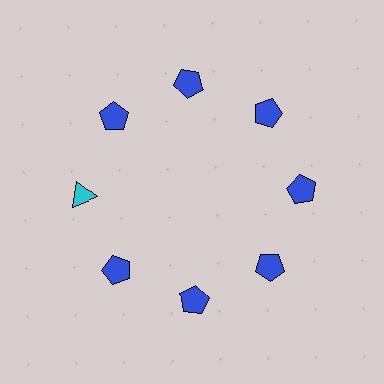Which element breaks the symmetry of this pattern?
The cyan triangle at roughly the 9 o'clock position breaks the symmetry. All other shapes are blue pentagons.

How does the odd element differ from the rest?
It differs in both color (cyan instead of blue) and shape (triangle instead of pentagon).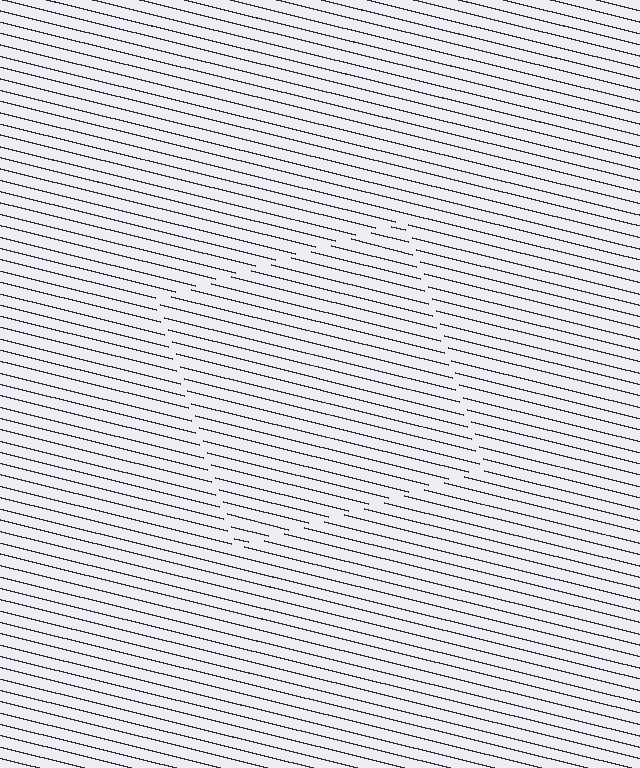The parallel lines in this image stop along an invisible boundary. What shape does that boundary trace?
An illusory square. The interior of the shape contains the same grating, shifted by half a period — the contour is defined by the phase discontinuity where line-ends from the inner and outer gratings abut.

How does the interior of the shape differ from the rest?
The interior of the shape contains the same grating, shifted by half a period — the contour is defined by the phase discontinuity where line-ends from the inner and outer gratings abut.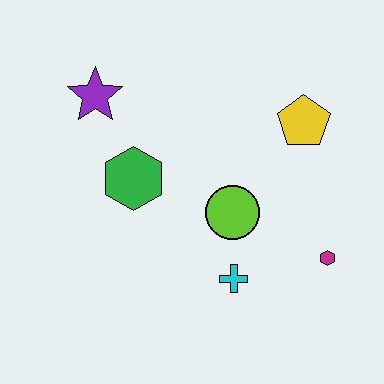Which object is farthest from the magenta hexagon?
The purple star is farthest from the magenta hexagon.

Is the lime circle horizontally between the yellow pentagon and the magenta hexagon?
No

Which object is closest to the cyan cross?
The lime circle is closest to the cyan cross.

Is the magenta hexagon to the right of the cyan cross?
Yes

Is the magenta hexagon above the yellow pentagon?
No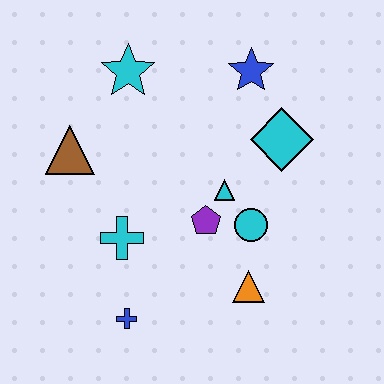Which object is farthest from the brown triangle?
The orange triangle is farthest from the brown triangle.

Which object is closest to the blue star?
The cyan diamond is closest to the blue star.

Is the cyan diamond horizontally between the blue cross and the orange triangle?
No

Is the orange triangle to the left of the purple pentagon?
No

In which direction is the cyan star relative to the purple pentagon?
The cyan star is above the purple pentagon.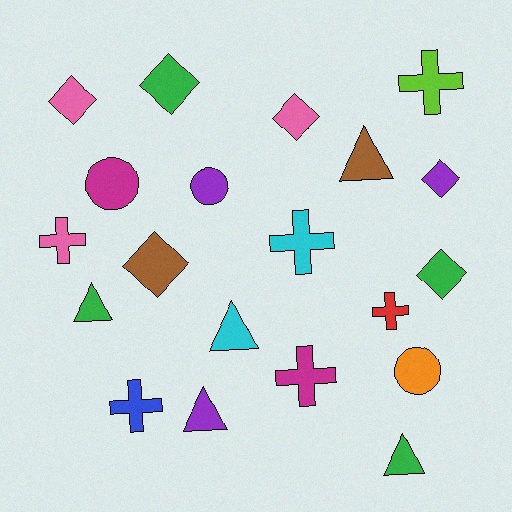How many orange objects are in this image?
There is 1 orange object.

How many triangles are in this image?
There are 5 triangles.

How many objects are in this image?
There are 20 objects.